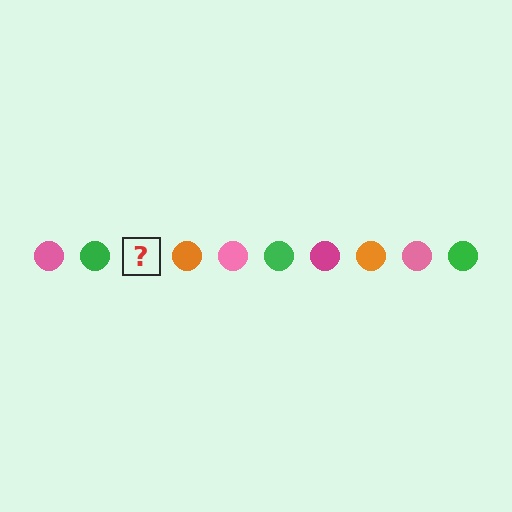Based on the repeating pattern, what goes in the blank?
The blank should be a magenta circle.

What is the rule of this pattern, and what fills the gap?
The rule is that the pattern cycles through pink, green, magenta, orange circles. The gap should be filled with a magenta circle.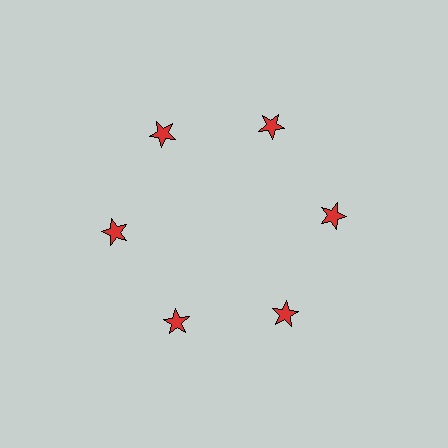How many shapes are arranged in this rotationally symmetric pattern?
There are 6 shapes, arranged in 6 groups of 1.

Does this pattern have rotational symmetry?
Yes, this pattern has 6-fold rotational symmetry. It looks the same after rotating 60 degrees around the center.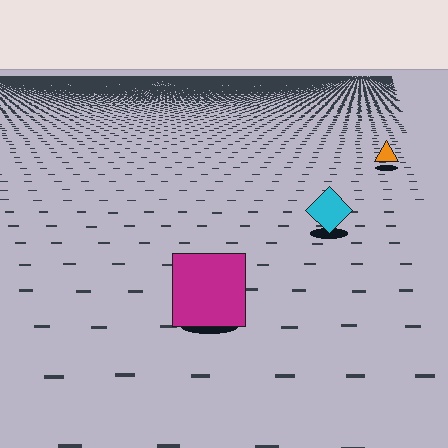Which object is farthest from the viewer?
The orange triangle is farthest from the viewer. It appears smaller and the ground texture around it is denser.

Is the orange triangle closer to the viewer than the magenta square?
No. The magenta square is closer — you can tell from the texture gradient: the ground texture is coarser near it.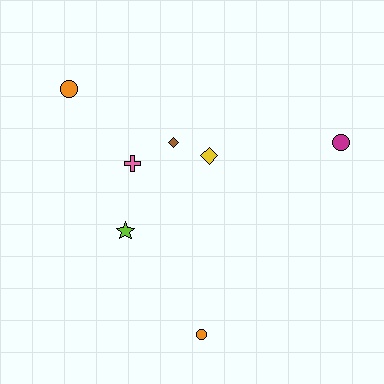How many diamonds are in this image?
There are 2 diamonds.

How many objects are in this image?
There are 7 objects.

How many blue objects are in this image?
There are no blue objects.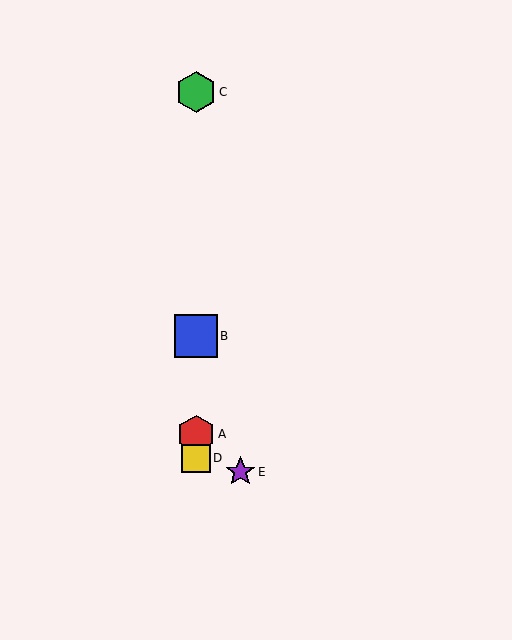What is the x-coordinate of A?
Object A is at x≈196.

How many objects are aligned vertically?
4 objects (A, B, C, D) are aligned vertically.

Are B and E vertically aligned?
No, B is at x≈196 and E is at x≈240.